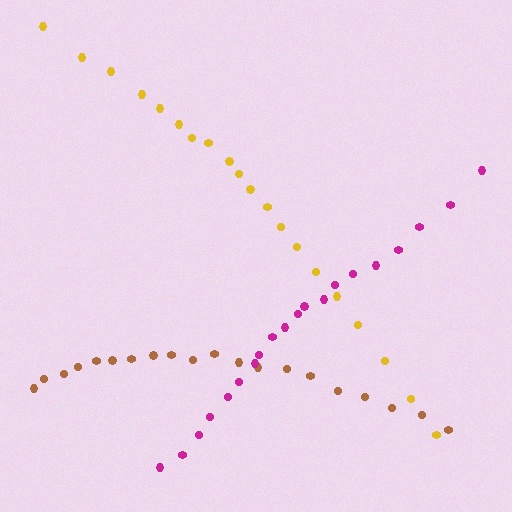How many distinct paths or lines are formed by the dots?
There are 3 distinct paths.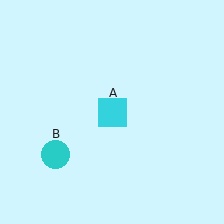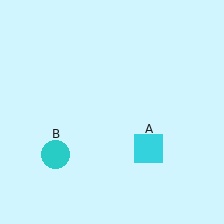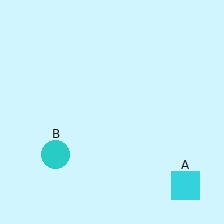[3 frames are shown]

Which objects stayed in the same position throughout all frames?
Cyan circle (object B) remained stationary.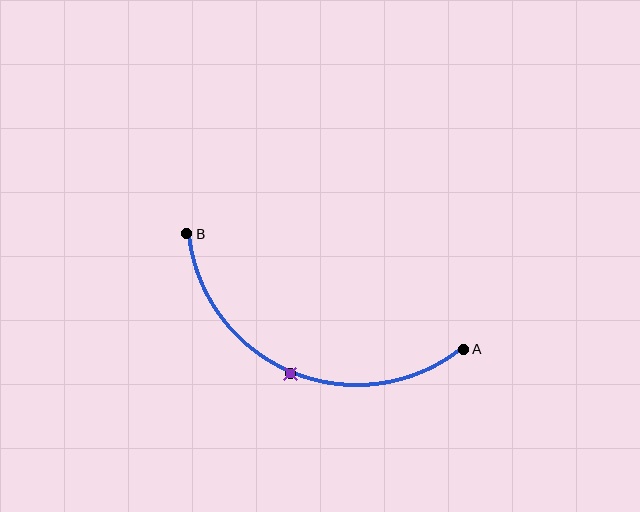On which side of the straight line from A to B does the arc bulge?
The arc bulges below the straight line connecting A and B.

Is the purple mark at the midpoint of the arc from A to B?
Yes. The purple mark lies on the arc at equal arc-length from both A and B — it is the arc midpoint.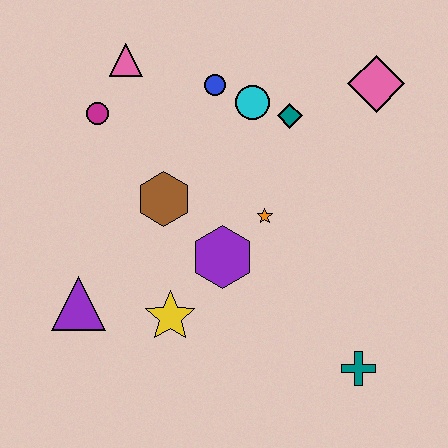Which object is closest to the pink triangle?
The magenta circle is closest to the pink triangle.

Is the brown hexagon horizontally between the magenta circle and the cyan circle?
Yes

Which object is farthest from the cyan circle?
The teal cross is farthest from the cyan circle.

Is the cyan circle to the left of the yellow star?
No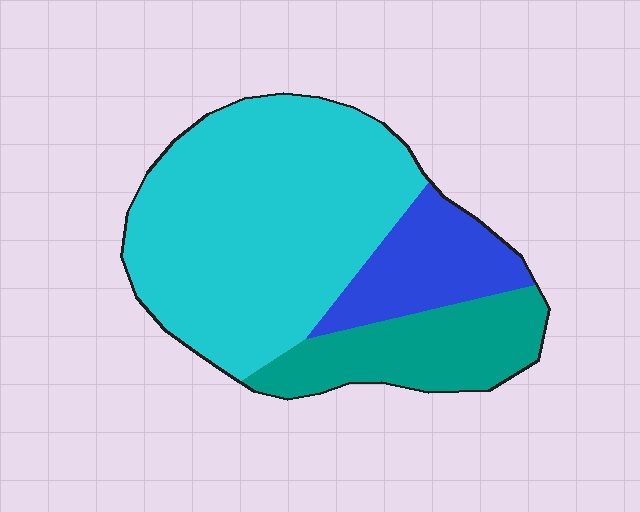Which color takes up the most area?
Cyan, at roughly 60%.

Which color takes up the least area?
Blue, at roughly 15%.